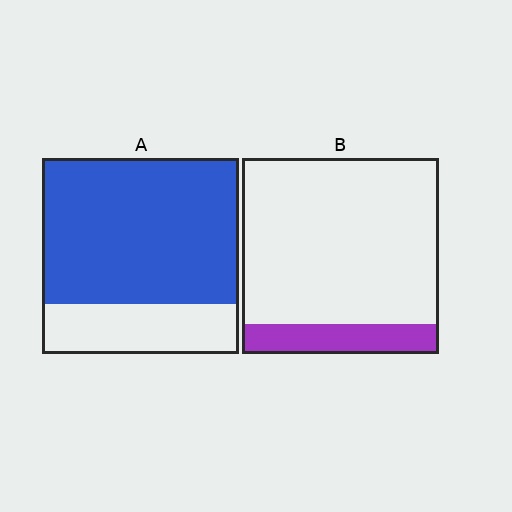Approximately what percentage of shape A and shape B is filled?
A is approximately 75% and B is approximately 15%.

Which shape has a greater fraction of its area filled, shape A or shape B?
Shape A.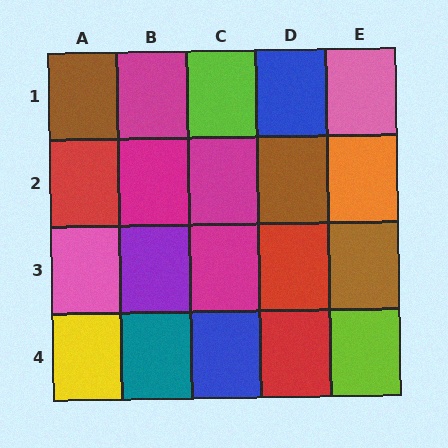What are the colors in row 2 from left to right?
Red, magenta, magenta, brown, orange.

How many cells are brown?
3 cells are brown.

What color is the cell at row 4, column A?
Yellow.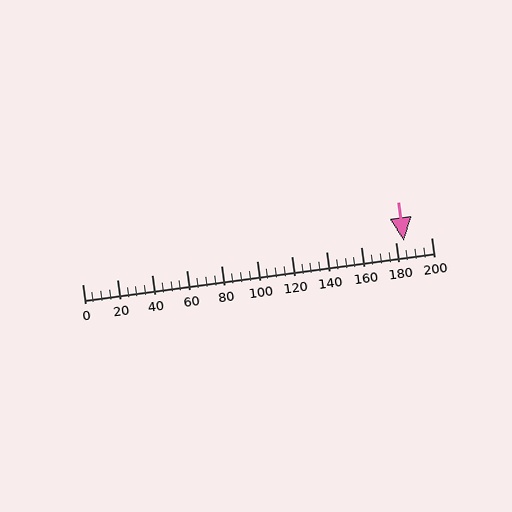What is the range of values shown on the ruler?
The ruler shows values from 0 to 200.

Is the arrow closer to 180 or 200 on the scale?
The arrow is closer to 180.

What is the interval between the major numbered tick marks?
The major tick marks are spaced 20 units apart.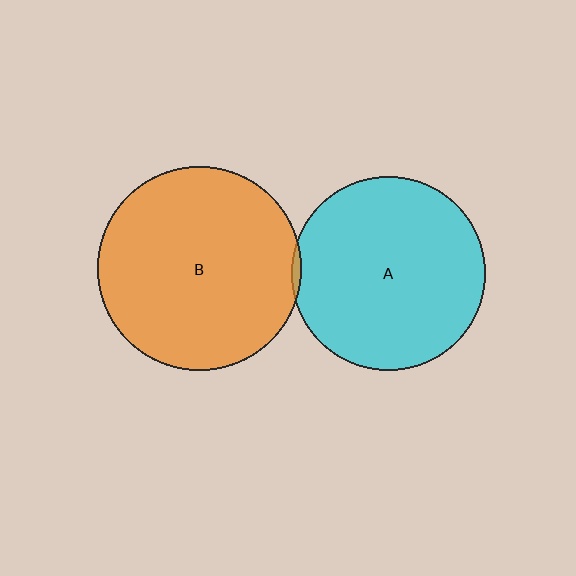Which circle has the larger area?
Circle B (orange).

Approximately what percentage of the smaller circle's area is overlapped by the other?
Approximately 5%.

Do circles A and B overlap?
Yes.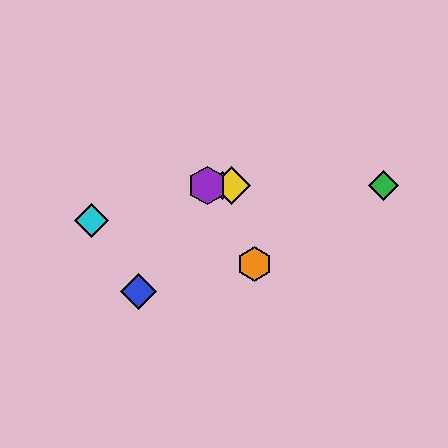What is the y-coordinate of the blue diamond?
The blue diamond is at y≈292.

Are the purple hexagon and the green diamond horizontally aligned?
Yes, both are at y≈186.